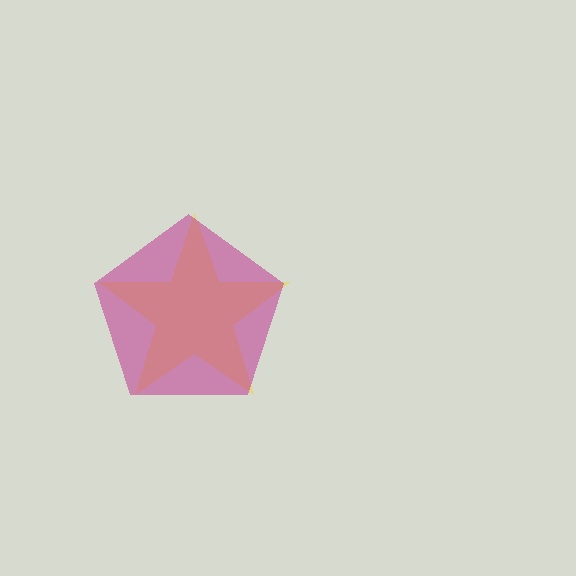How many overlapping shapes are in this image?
There are 2 overlapping shapes in the image.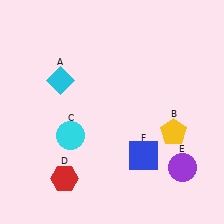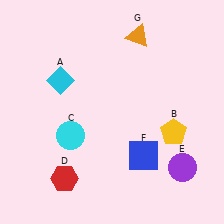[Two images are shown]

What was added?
An orange triangle (G) was added in Image 2.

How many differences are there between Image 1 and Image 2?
There is 1 difference between the two images.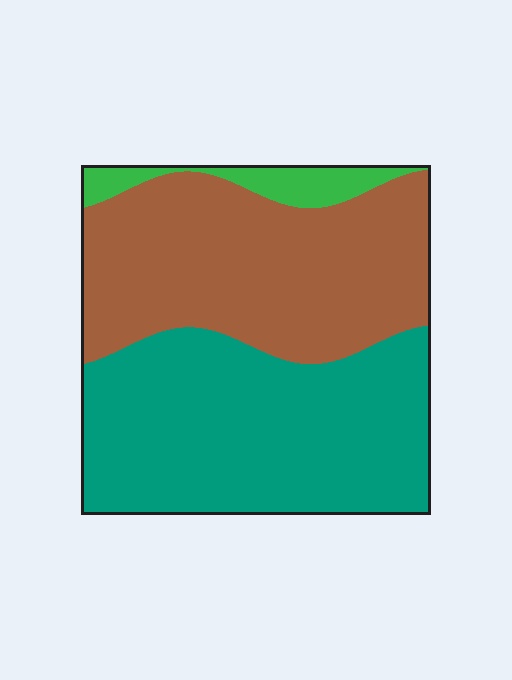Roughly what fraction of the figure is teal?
Teal covers about 50% of the figure.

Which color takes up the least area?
Green, at roughly 5%.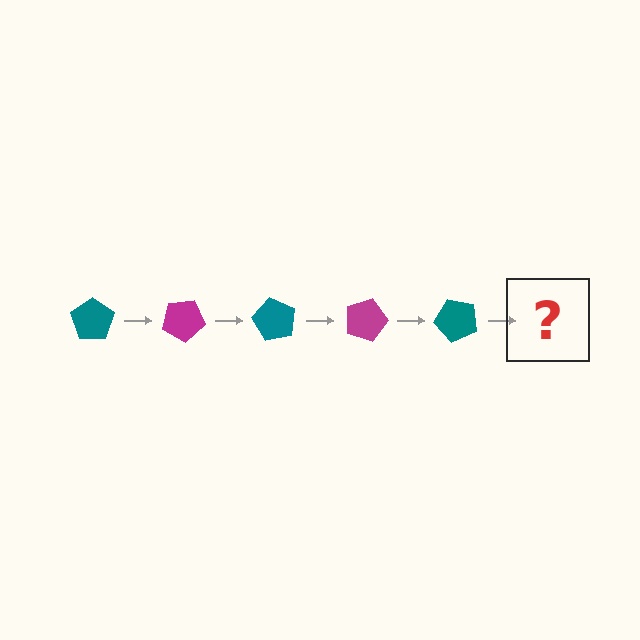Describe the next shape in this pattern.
It should be a magenta pentagon, rotated 150 degrees from the start.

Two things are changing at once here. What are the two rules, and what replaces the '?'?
The two rules are that it rotates 30 degrees each step and the color cycles through teal and magenta. The '?' should be a magenta pentagon, rotated 150 degrees from the start.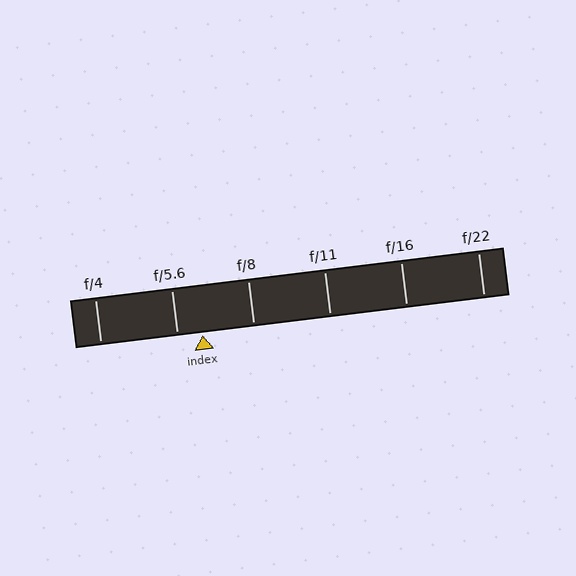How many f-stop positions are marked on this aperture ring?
There are 6 f-stop positions marked.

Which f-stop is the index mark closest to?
The index mark is closest to f/5.6.